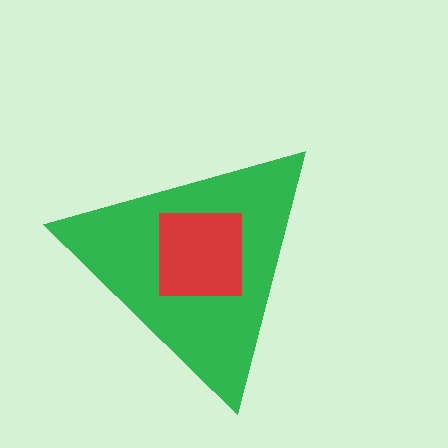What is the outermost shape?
The green triangle.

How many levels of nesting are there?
2.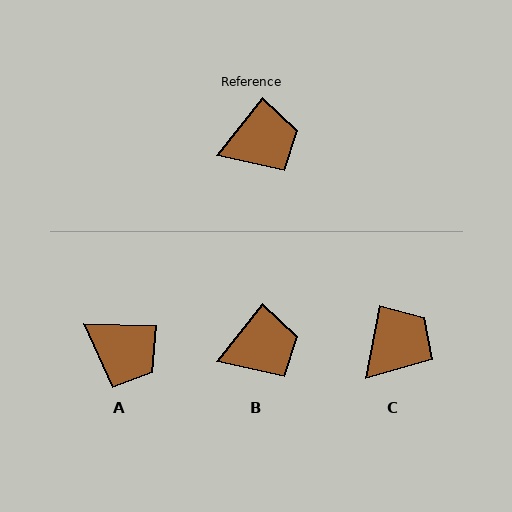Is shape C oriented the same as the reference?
No, it is off by about 28 degrees.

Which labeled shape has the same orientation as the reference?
B.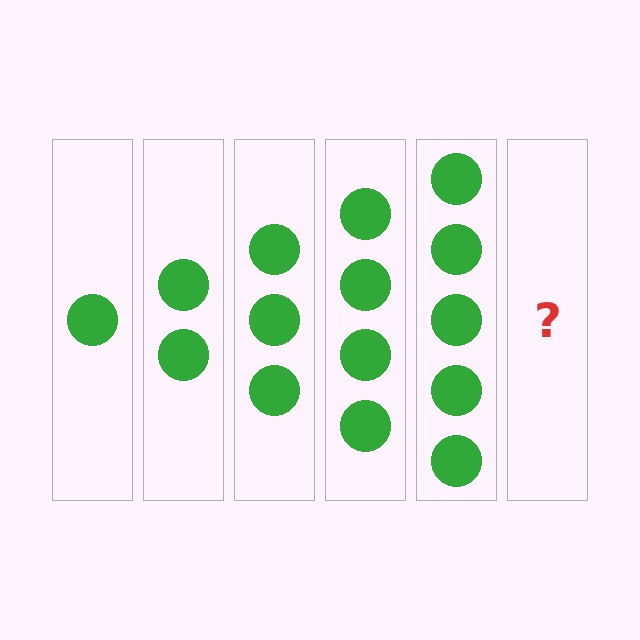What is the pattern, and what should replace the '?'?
The pattern is that each step adds one more circle. The '?' should be 6 circles.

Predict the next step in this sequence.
The next step is 6 circles.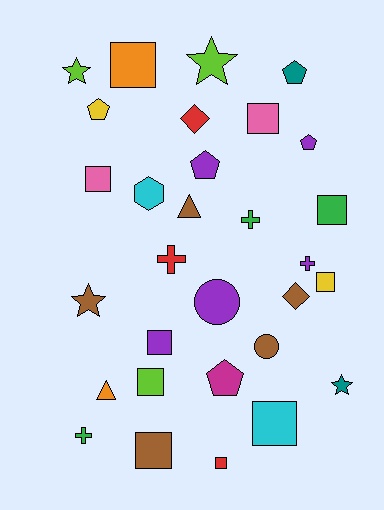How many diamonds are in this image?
There are 2 diamonds.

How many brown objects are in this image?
There are 5 brown objects.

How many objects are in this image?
There are 30 objects.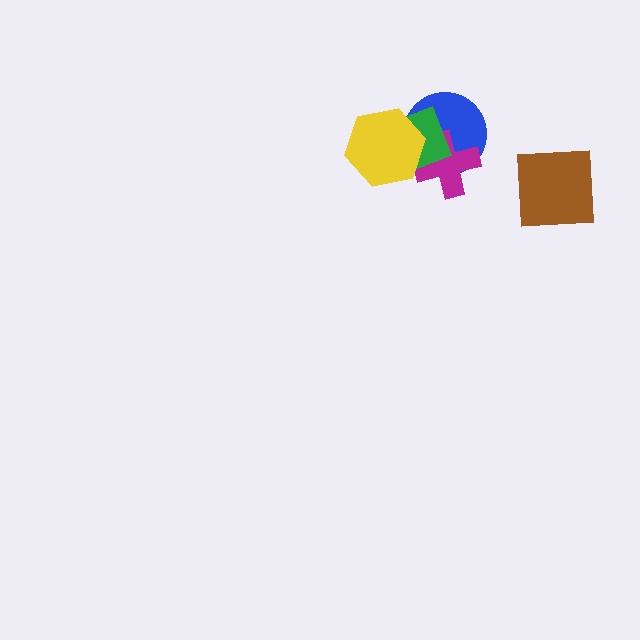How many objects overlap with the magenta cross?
3 objects overlap with the magenta cross.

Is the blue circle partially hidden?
Yes, it is partially covered by another shape.